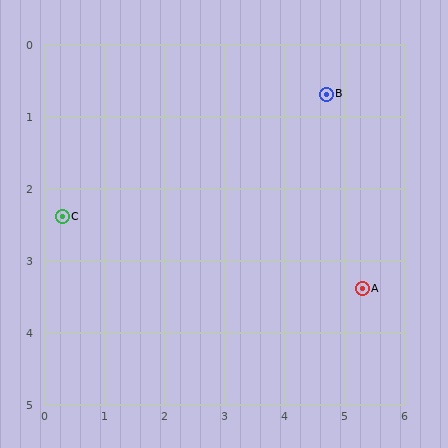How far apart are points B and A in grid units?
Points B and A are about 2.8 grid units apart.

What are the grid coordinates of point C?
Point C is at approximately (0.3, 2.4).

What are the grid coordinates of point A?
Point A is at approximately (5.3, 3.4).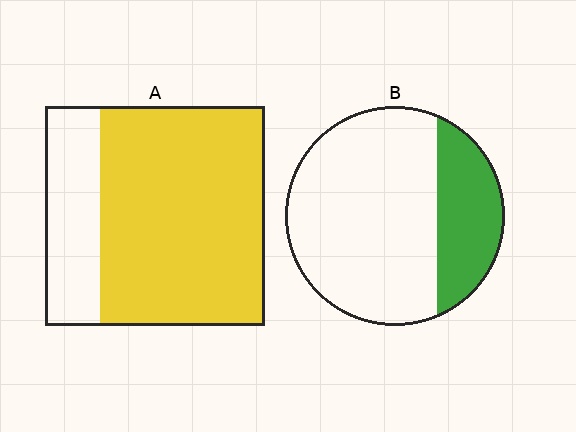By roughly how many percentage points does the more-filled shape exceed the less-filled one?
By roughly 50 percentage points (A over B).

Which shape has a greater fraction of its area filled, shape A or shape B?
Shape A.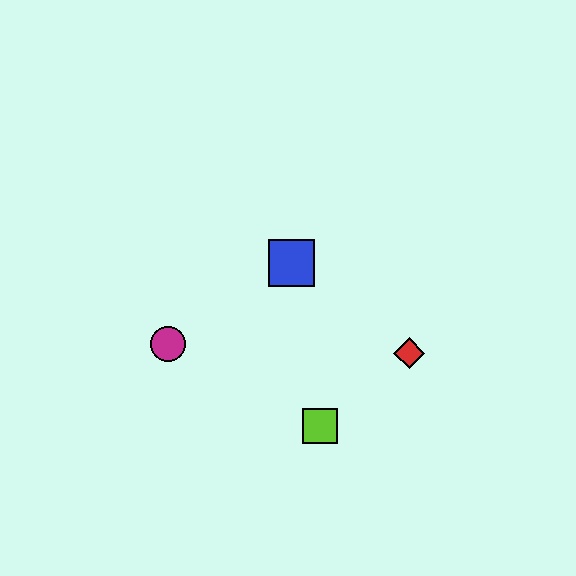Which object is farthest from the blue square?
The lime square is farthest from the blue square.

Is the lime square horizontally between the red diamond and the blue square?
Yes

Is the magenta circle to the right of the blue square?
No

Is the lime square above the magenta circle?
No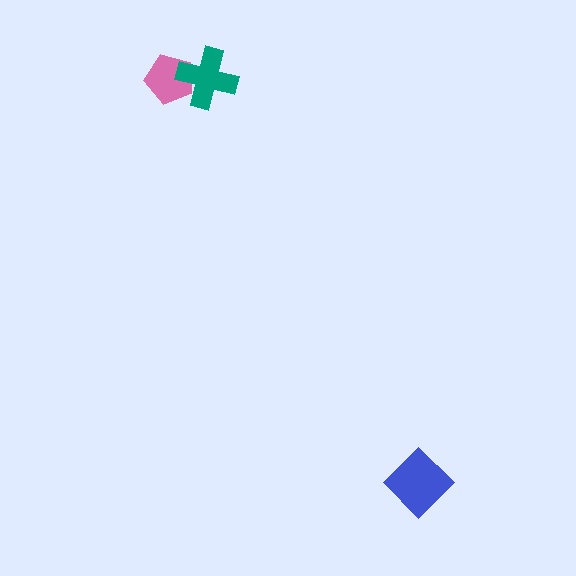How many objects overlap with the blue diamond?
0 objects overlap with the blue diamond.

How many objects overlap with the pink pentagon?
1 object overlaps with the pink pentagon.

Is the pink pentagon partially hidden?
Yes, it is partially covered by another shape.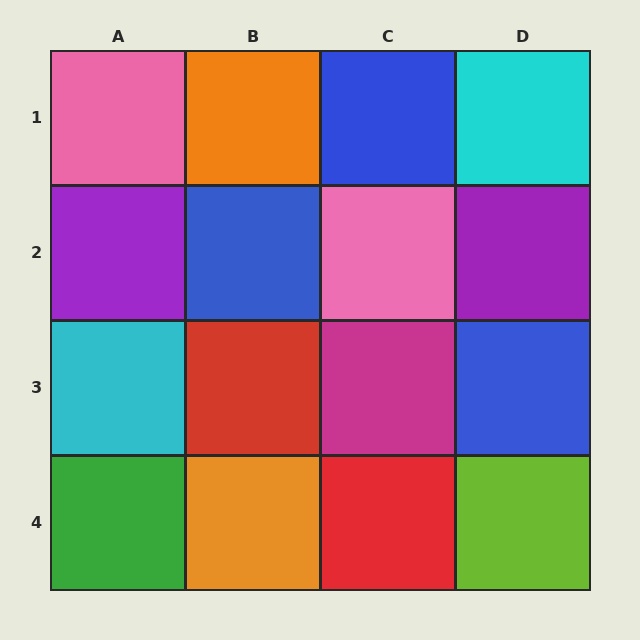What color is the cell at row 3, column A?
Cyan.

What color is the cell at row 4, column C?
Red.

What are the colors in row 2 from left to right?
Purple, blue, pink, purple.